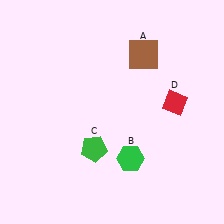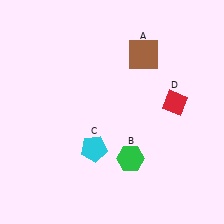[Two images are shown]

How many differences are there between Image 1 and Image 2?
There is 1 difference between the two images.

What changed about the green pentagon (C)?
In Image 1, C is green. In Image 2, it changed to cyan.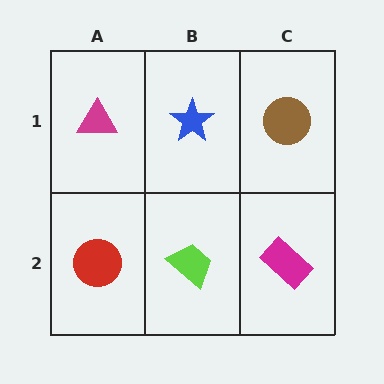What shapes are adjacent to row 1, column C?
A magenta rectangle (row 2, column C), a blue star (row 1, column B).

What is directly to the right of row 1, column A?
A blue star.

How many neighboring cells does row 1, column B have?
3.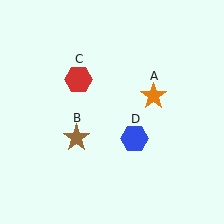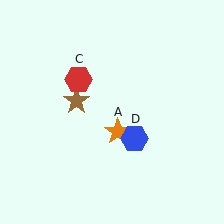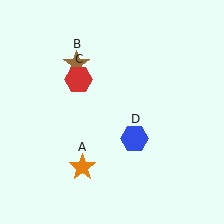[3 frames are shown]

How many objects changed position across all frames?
2 objects changed position: orange star (object A), brown star (object B).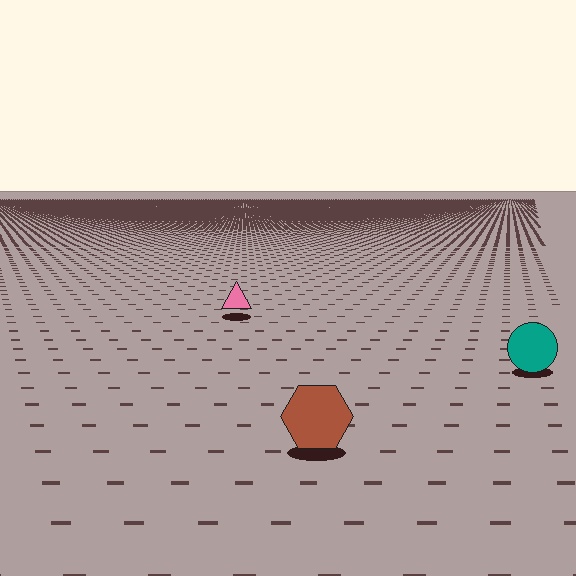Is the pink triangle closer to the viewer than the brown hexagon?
No. The brown hexagon is closer — you can tell from the texture gradient: the ground texture is coarser near it.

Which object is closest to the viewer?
The brown hexagon is closest. The texture marks near it are larger and more spread out.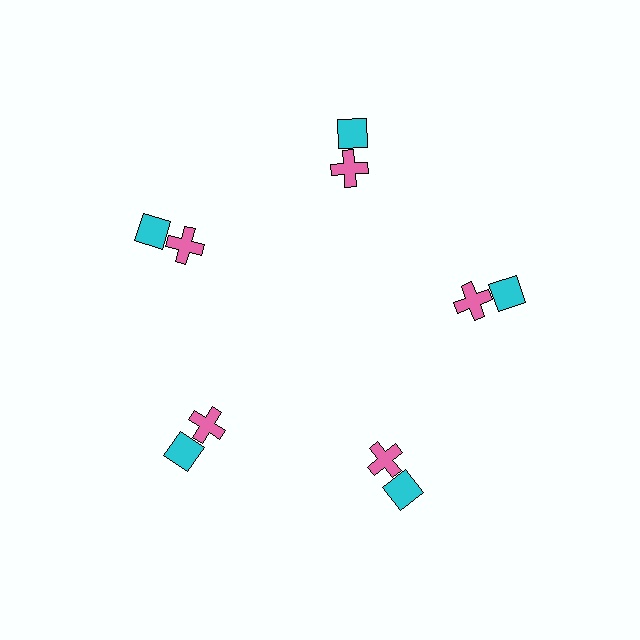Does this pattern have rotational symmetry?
Yes, this pattern has 5-fold rotational symmetry. It looks the same after rotating 72 degrees around the center.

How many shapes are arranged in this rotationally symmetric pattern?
There are 10 shapes, arranged in 5 groups of 2.